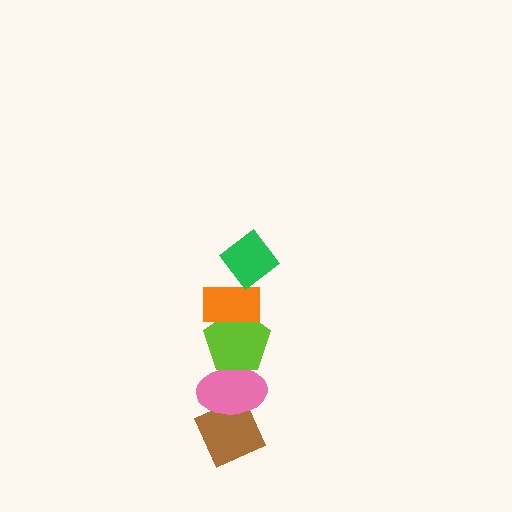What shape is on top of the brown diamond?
The pink ellipse is on top of the brown diamond.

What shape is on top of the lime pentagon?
The orange rectangle is on top of the lime pentagon.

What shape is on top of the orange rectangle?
The green diamond is on top of the orange rectangle.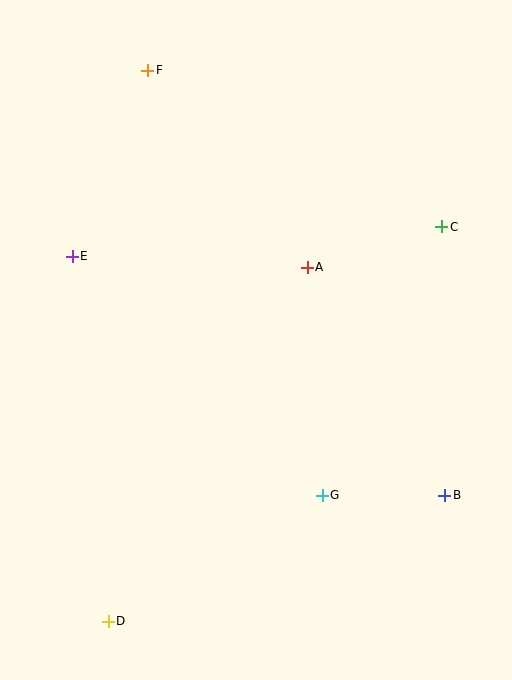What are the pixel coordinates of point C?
Point C is at (442, 227).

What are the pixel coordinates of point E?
Point E is at (72, 256).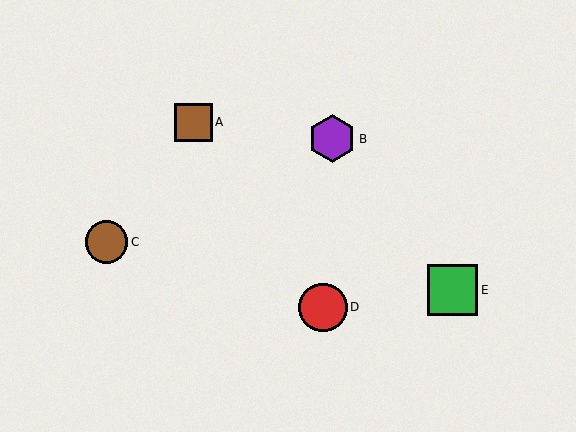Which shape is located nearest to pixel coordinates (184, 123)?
The brown square (labeled A) at (193, 122) is nearest to that location.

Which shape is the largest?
The green square (labeled E) is the largest.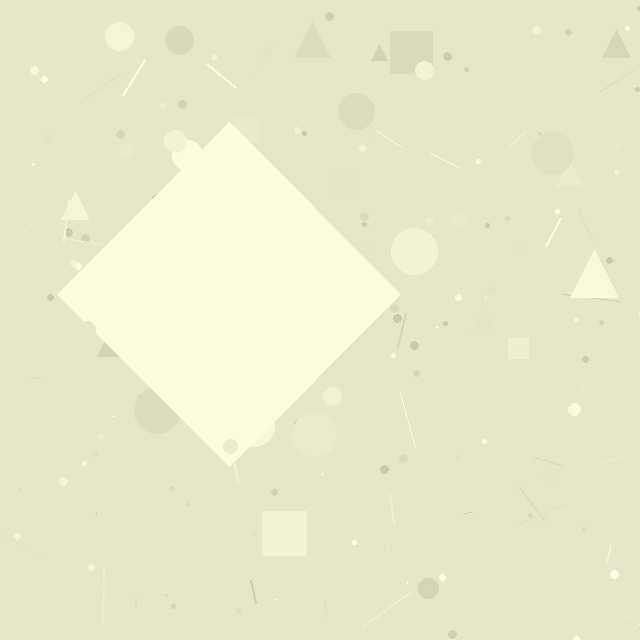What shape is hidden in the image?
A diamond is hidden in the image.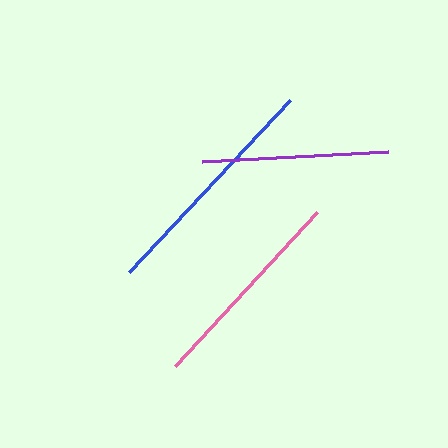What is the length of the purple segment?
The purple segment is approximately 186 pixels long.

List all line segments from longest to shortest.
From longest to shortest: blue, pink, purple.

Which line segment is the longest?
The blue line is the longest at approximately 235 pixels.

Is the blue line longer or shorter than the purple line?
The blue line is longer than the purple line.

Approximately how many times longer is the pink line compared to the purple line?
The pink line is approximately 1.1 times the length of the purple line.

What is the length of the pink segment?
The pink segment is approximately 210 pixels long.